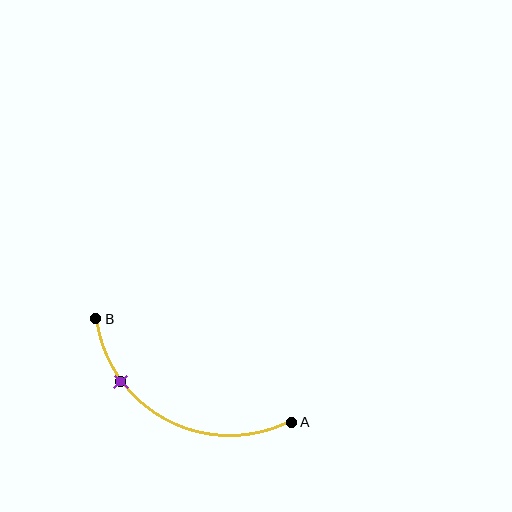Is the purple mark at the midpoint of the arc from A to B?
No. The purple mark lies on the arc but is closer to endpoint B. The arc midpoint would be at the point on the curve equidistant along the arc from both A and B.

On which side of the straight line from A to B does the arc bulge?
The arc bulges below the straight line connecting A and B.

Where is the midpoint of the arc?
The arc midpoint is the point on the curve farthest from the straight line joining A and B. It sits below that line.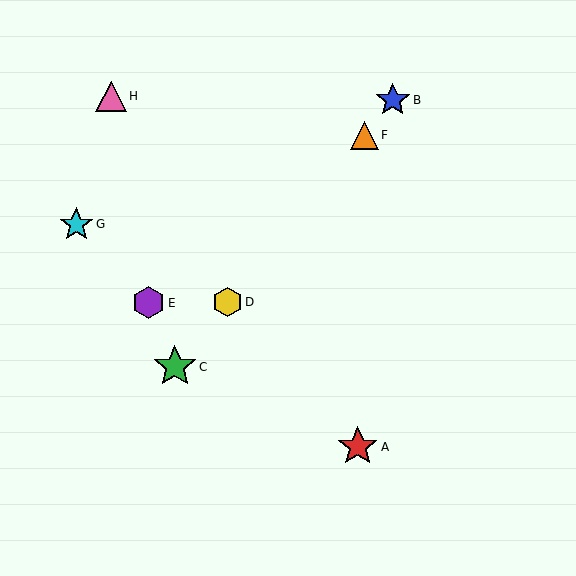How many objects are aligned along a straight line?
4 objects (B, C, D, F) are aligned along a straight line.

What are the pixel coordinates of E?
Object E is at (149, 303).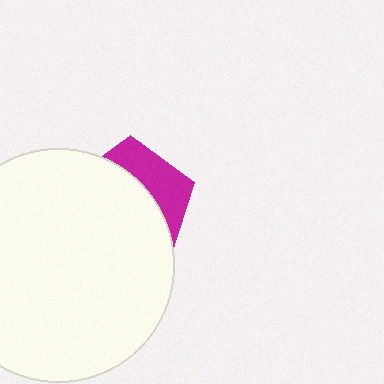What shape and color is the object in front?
The object in front is a white circle.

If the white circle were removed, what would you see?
You would see the complete magenta pentagon.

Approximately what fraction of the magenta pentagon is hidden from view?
Roughly 68% of the magenta pentagon is hidden behind the white circle.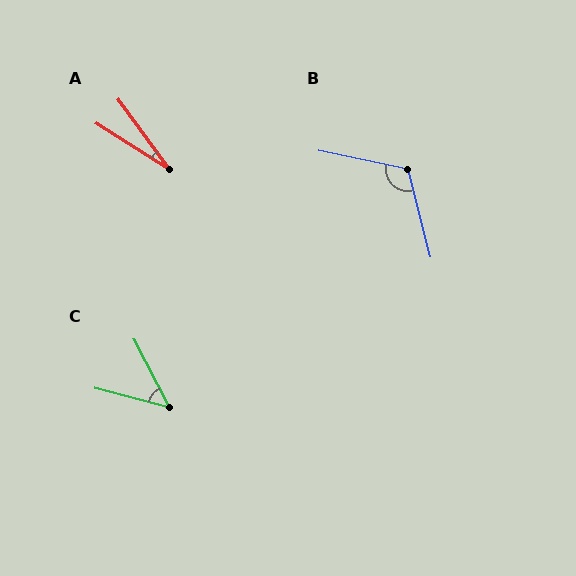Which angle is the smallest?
A, at approximately 21 degrees.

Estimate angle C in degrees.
Approximately 48 degrees.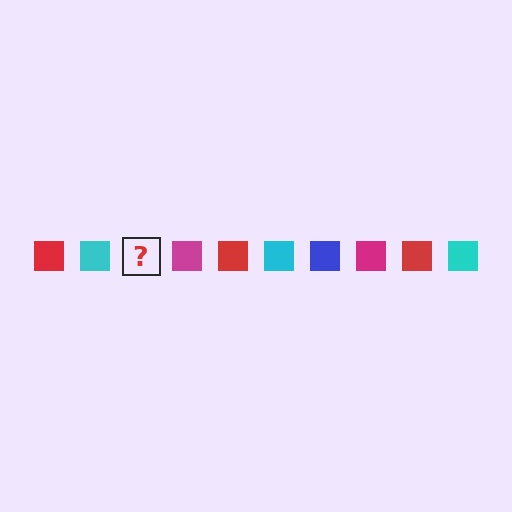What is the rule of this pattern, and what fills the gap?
The rule is that the pattern cycles through red, cyan, blue, magenta squares. The gap should be filled with a blue square.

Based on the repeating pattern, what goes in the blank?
The blank should be a blue square.